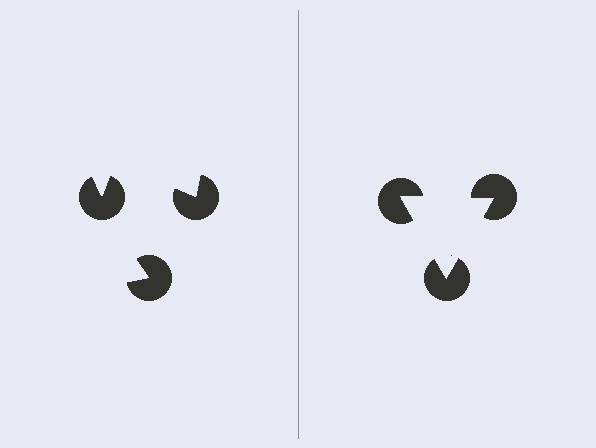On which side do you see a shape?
An illusory triangle appears on the right side. On the left side the wedge cuts are rotated, so no coherent shape forms.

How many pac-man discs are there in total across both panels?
6 — 3 on each side.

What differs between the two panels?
The pac-man discs are positioned identically on both sides; only the wedge orientations differ. On the right they align to a triangle; on the left they are misaligned.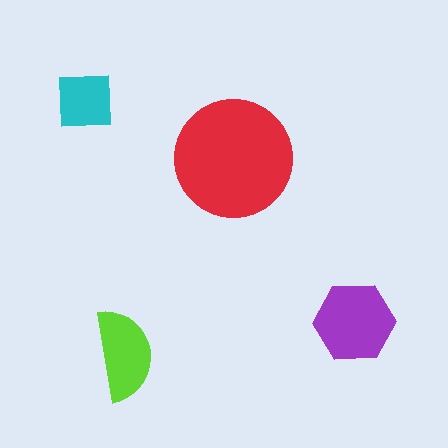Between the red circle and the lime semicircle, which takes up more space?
The red circle.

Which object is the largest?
The red circle.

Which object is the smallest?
The cyan square.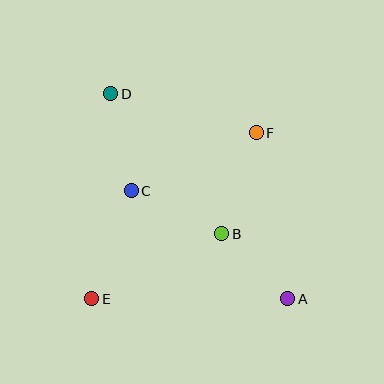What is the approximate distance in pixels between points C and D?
The distance between C and D is approximately 99 pixels.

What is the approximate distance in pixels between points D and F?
The distance between D and F is approximately 151 pixels.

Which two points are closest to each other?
Points A and B are closest to each other.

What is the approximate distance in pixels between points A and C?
The distance between A and C is approximately 190 pixels.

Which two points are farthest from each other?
Points A and D are farthest from each other.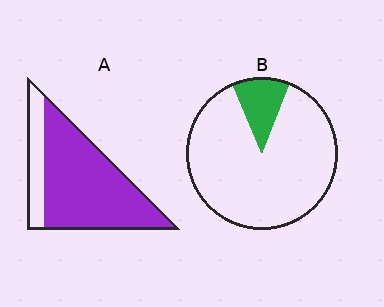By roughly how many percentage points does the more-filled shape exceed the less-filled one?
By roughly 65 percentage points (A over B).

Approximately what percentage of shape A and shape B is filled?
A is approximately 80% and B is approximately 15%.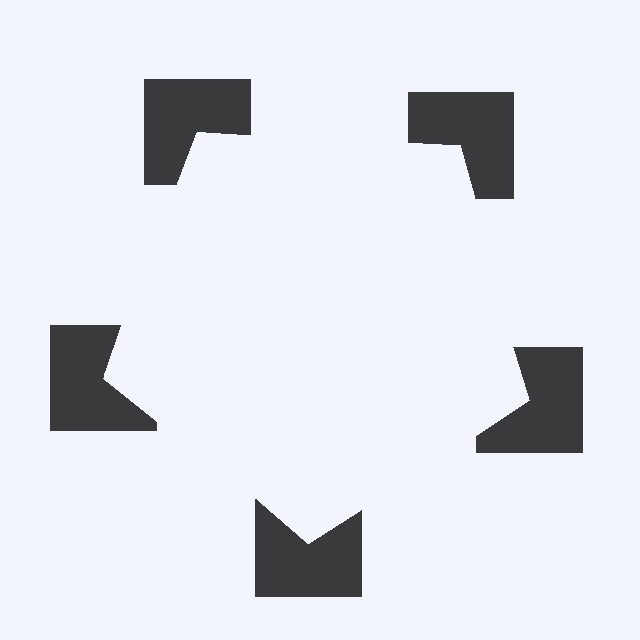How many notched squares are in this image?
There are 5 — one at each vertex of the illusory pentagon.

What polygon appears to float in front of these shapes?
An illusory pentagon — its edges are inferred from the aligned wedge cuts in the notched squares, not physically drawn.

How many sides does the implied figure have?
5 sides.